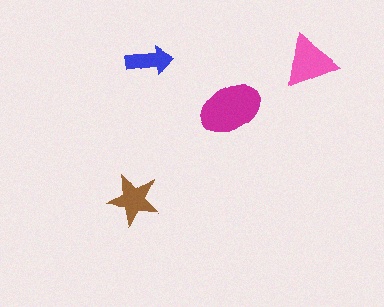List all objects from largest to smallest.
The magenta ellipse, the pink triangle, the brown star, the blue arrow.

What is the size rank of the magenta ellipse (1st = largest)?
1st.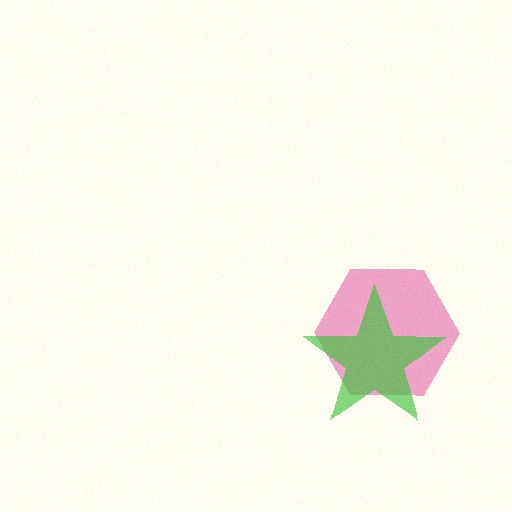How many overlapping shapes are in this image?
There are 2 overlapping shapes in the image.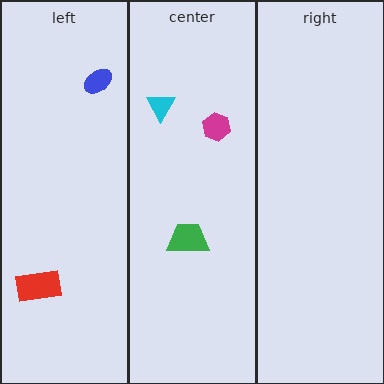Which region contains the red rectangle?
The left region.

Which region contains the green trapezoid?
The center region.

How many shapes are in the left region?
2.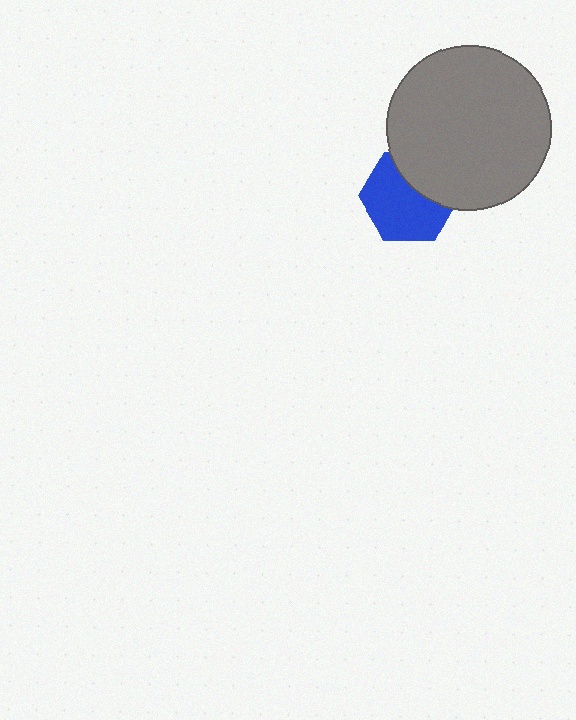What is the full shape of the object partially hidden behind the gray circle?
The partially hidden object is a blue hexagon.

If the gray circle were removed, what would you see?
You would see the complete blue hexagon.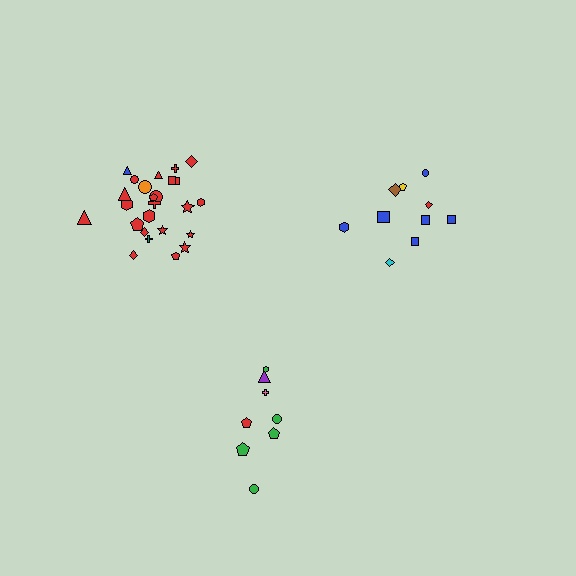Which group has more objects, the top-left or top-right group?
The top-left group.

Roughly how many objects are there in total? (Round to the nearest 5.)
Roughly 45 objects in total.